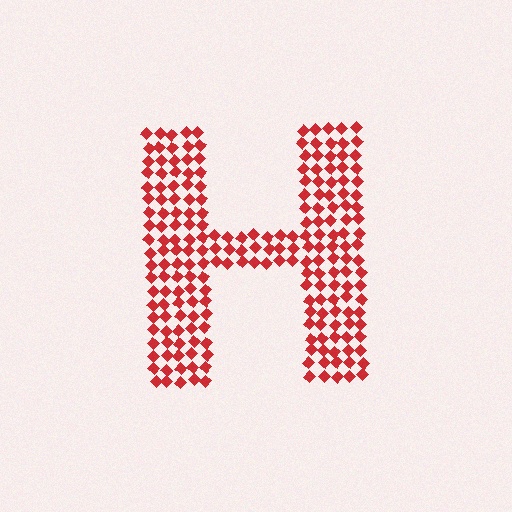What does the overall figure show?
The overall figure shows the letter H.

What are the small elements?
The small elements are diamonds.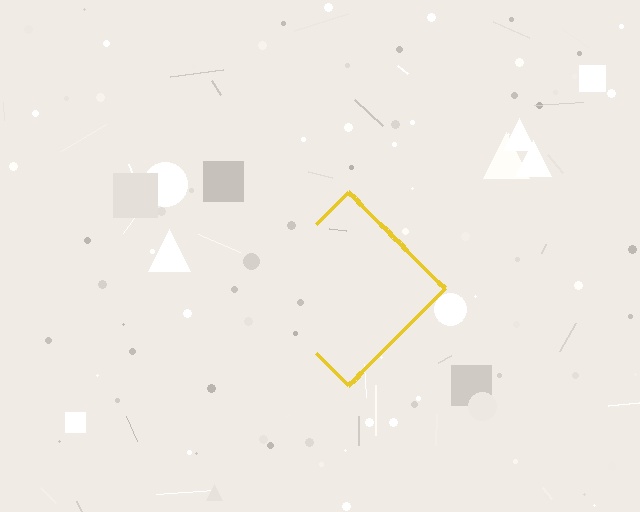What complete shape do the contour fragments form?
The contour fragments form a diamond.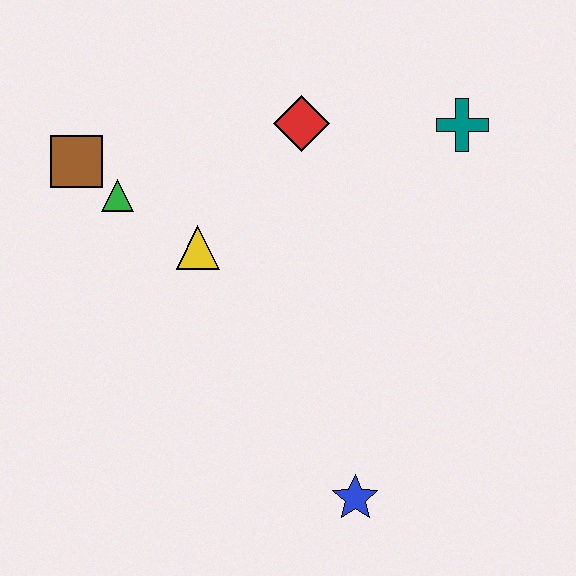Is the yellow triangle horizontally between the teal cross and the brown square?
Yes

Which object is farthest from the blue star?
The brown square is farthest from the blue star.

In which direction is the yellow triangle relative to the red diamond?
The yellow triangle is below the red diamond.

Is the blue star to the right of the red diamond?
Yes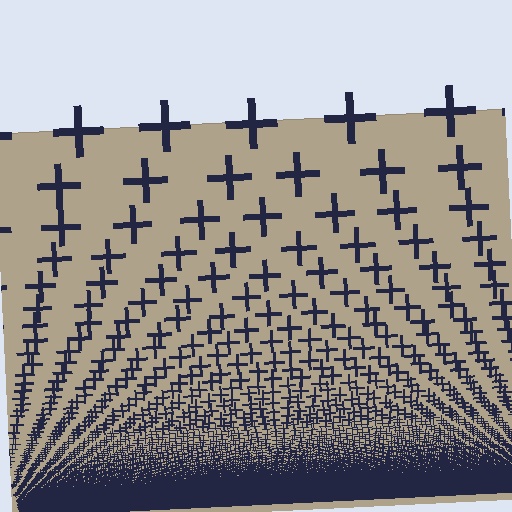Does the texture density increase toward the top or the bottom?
Density increases toward the bottom.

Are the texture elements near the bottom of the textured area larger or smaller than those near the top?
Smaller. The gradient is inverted — elements near the bottom are smaller and denser.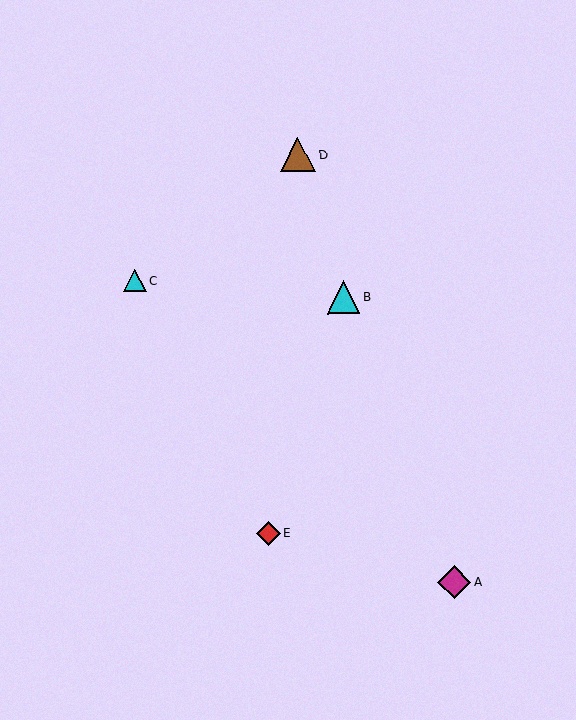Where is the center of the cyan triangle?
The center of the cyan triangle is at (344, 297).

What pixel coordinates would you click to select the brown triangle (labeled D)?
Click at (298, 154) to select the brown triangle D.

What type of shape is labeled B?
Shape B is a cyan triangle.